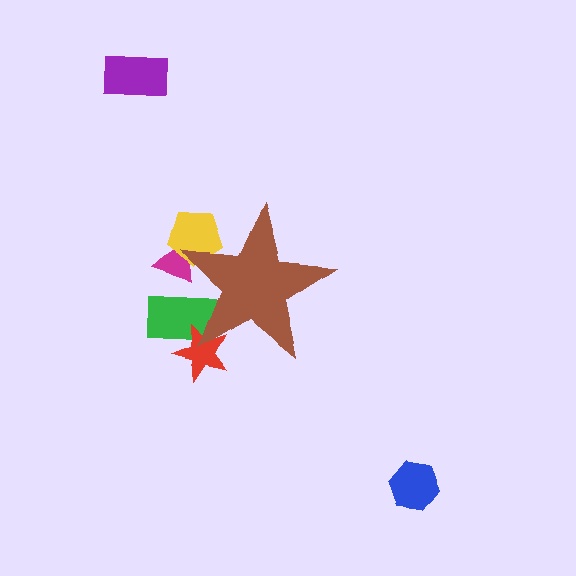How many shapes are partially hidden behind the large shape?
4 shapes are partially hidden.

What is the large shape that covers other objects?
A brown star.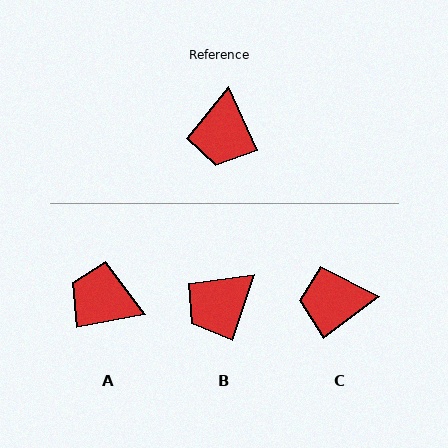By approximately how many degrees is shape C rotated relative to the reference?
Approximately 78 degrees clockwise.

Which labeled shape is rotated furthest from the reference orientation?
A, about 105 degrees away.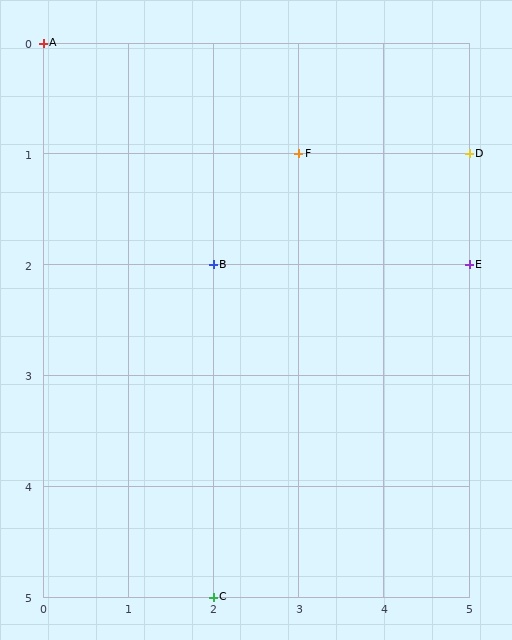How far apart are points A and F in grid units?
Points A and F are 3 columns and 1 row apart (about 3.2 grid units diagonally).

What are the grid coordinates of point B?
Point B is at grid coordinates (2, 2).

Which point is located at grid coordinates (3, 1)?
Point F is at (3, 1).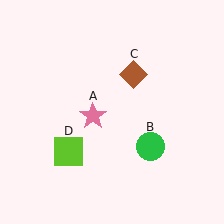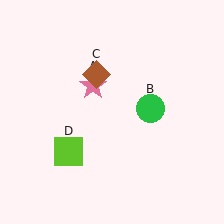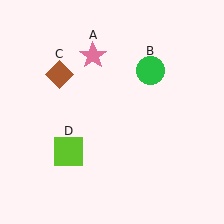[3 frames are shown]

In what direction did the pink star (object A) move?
The pink star (object A) moved up.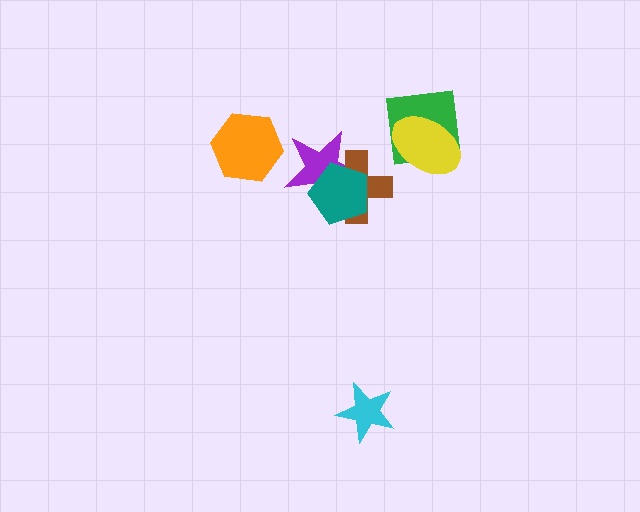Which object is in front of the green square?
The yellow ellipse is in front of the green square.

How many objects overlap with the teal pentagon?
2 objects overlap with the teal pentagon.